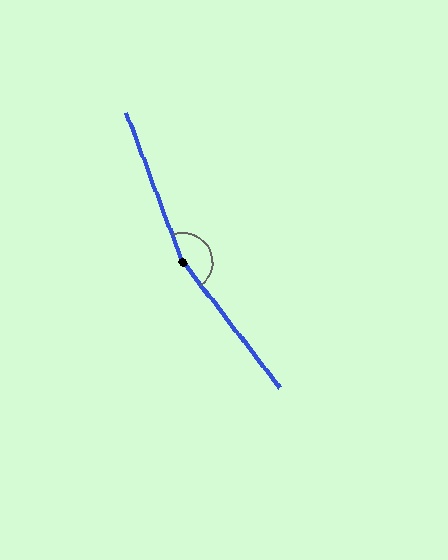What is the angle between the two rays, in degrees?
Approximately 163 degrees.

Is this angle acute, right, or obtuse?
It is obtuse.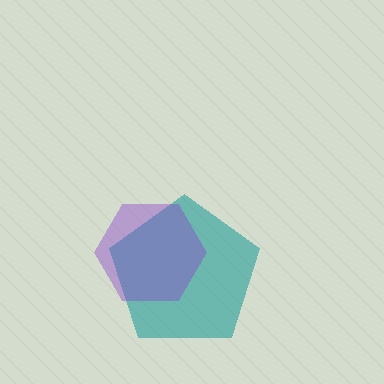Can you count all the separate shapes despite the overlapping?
Yes, there are 2 separate shapes.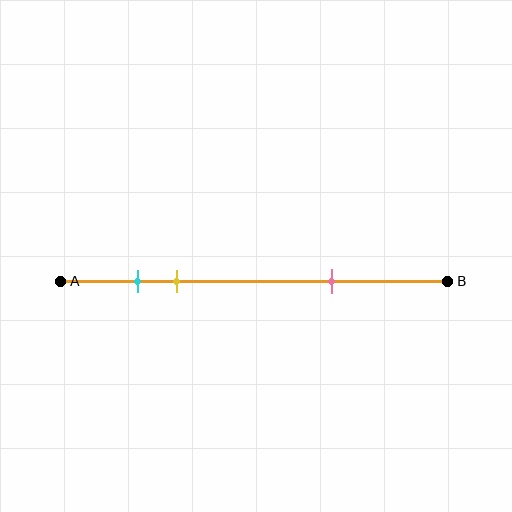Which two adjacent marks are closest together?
The cyan and yellow marks are the closest adjacent pair.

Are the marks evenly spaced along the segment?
No, the marks are not evenly spaced.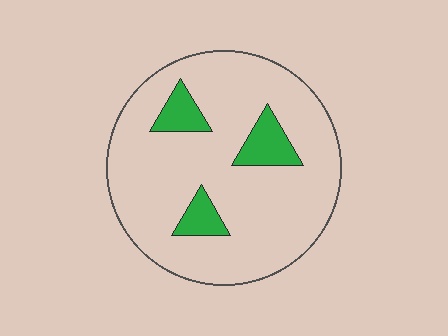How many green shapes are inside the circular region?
3.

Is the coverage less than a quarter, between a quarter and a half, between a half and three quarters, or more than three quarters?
Less than a quarter.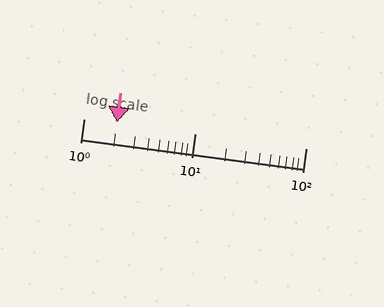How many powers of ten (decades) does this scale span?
The scale spans 2 decades, from 1 to 100.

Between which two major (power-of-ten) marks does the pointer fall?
The pointer is between 1 and 10.